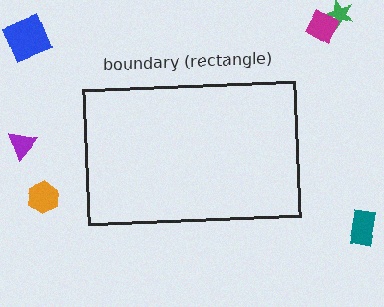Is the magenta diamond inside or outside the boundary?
Outside.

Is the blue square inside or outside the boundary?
Outside.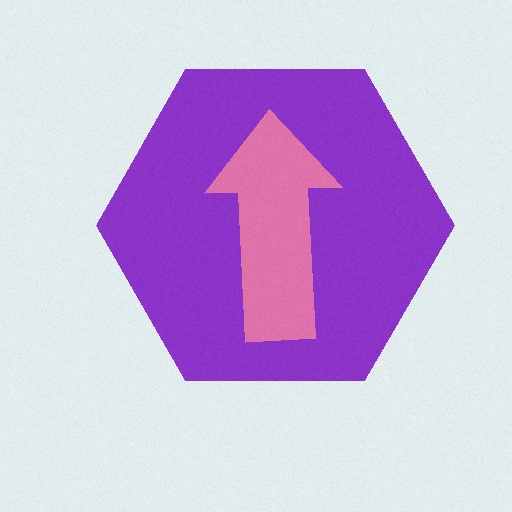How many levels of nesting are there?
2.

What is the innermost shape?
The pink arrow.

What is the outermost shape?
The purple hexagon.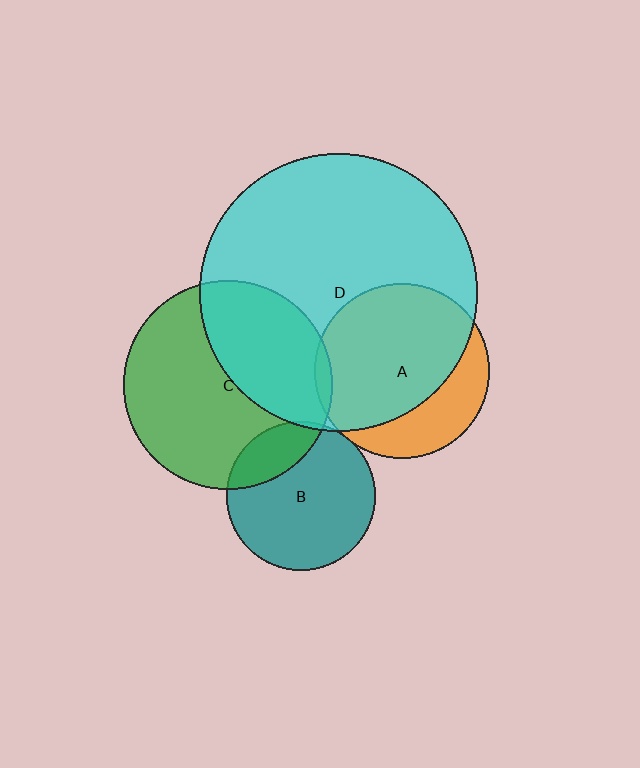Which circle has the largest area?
Circle D (cyan).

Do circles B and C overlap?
Yes.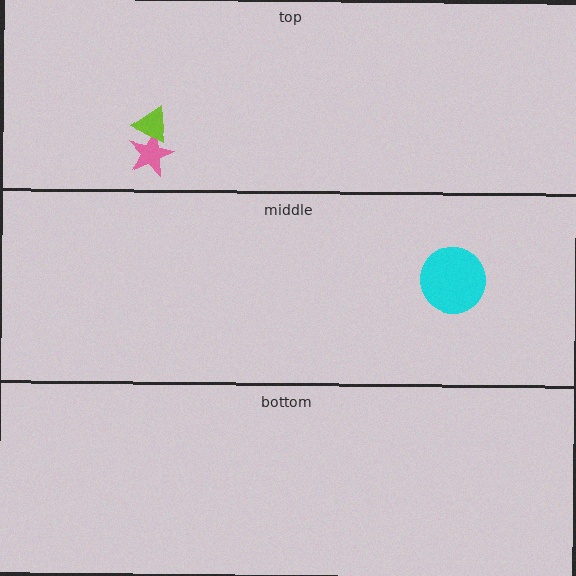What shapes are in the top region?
The pink star, the lime triangle.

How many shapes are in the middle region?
1.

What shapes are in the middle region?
The cyan circle.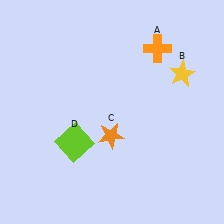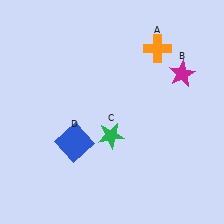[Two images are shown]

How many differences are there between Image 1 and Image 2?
There are 3 differences between the two images.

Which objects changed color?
B changed from yellow to magenta. C changed from orange to green. D changed from lime to blue.